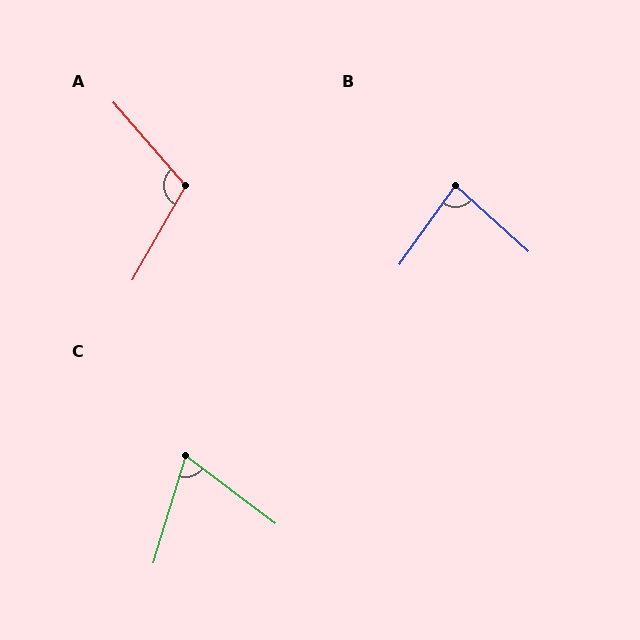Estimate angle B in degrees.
Approximately 83 degrees.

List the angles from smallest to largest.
C (70°), B (83°), A (109°).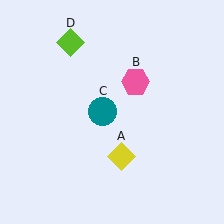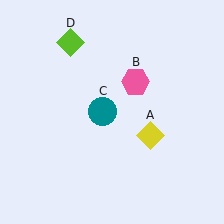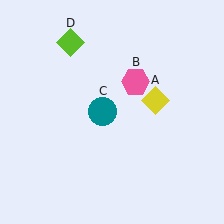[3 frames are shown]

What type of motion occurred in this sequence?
The yellow diamond (object A) rotated counterclockwise around the center of the scene.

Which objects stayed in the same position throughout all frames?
Pink hexagon (object B) and teal circle (object C) and lime diamond (object D) remained stationary.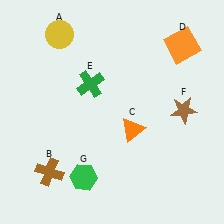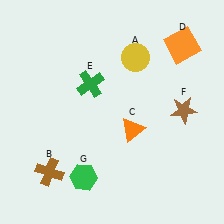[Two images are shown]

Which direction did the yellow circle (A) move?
The yellow circle (A) moved right.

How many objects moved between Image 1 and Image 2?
1 object moved between the two images.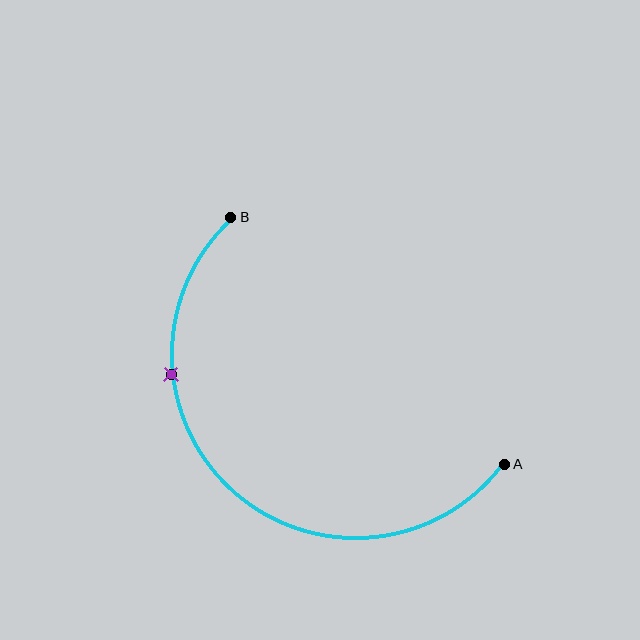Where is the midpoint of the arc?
The arc midpoint is the point on the curve farthest from the straight line joining A and B. It sits below and to the left of that line.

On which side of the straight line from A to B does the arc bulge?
The arc bulges below and to the left of the straight line connecting A and B.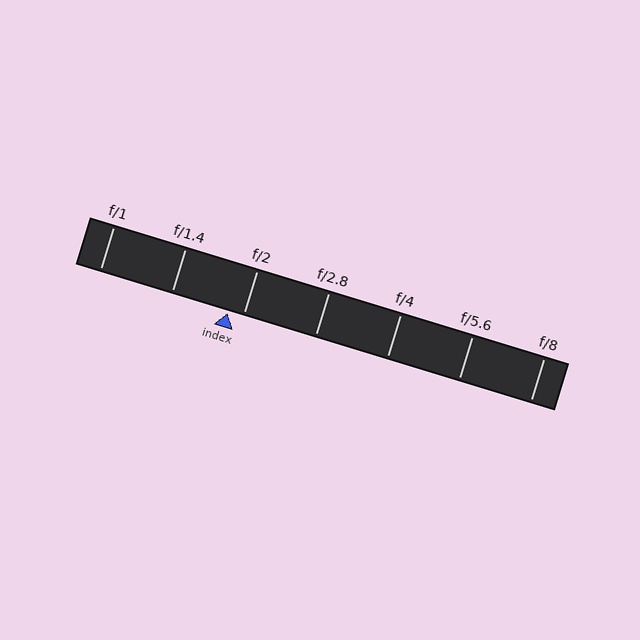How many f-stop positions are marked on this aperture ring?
There are 7 f-stop positions marked.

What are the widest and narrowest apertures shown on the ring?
The widest aperture shown is f/1 and the narrowest is f/8.